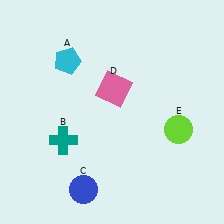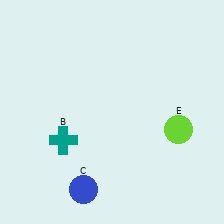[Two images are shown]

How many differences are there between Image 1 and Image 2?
There are 2 differences between the two images.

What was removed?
The pink square (D), the cyan pentagon (A) were removed in Image 2.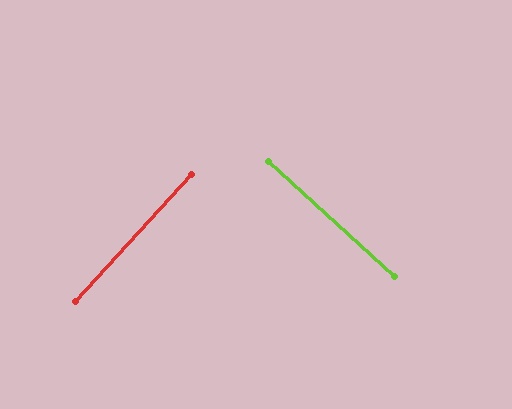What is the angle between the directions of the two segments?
Approximately 90 degrees.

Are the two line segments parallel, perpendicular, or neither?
Perpendicular — they meet at approximately 90°.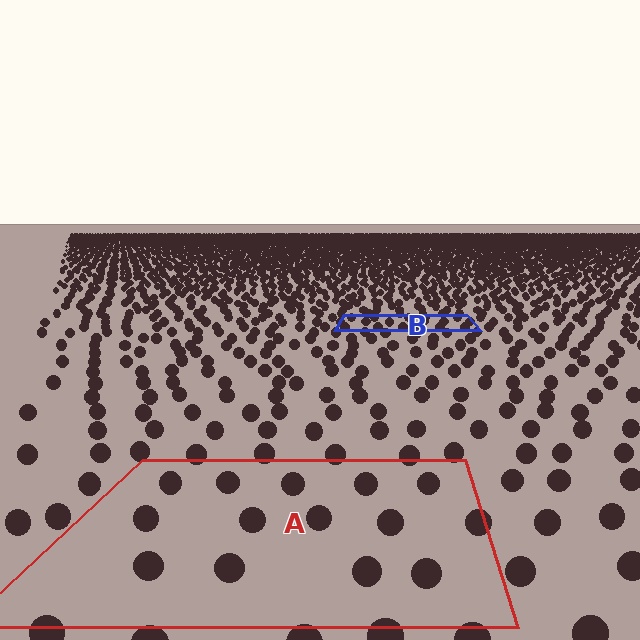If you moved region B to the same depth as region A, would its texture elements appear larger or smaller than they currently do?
They would appear larger. At a closer depth, the same texture elements are projected at a bigger on-screen size.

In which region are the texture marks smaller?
The texture marks are smaller in region B, because it is farther away.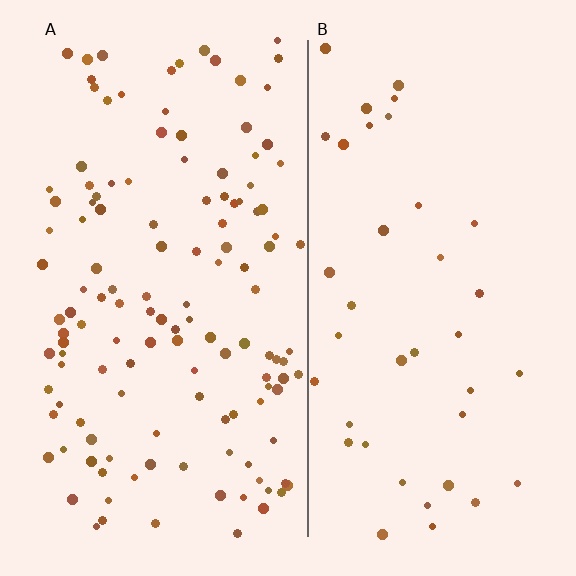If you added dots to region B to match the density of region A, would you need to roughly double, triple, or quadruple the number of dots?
Approximately triple.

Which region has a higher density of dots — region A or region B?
A (the left).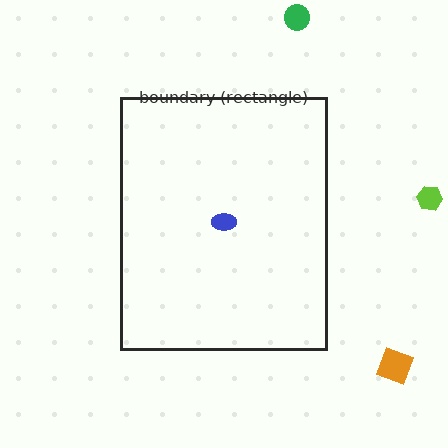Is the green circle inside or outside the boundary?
Outside.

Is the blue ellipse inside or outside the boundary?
Inside.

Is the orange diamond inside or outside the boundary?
Outside.